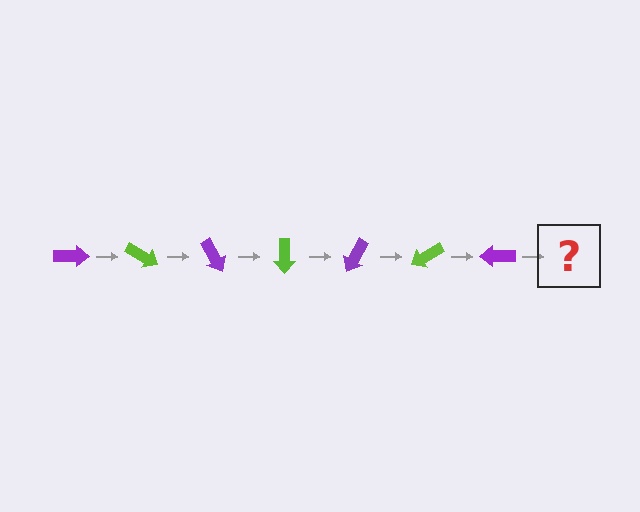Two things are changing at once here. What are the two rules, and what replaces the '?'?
The two rules are that it rotates 30 degrees each step and the color cycles through purple and lime. The '?' should be a lime arrow, rotated 210 degrees from the start.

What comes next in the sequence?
The next element should be a lime arrow, rotated 210 degrees from the start.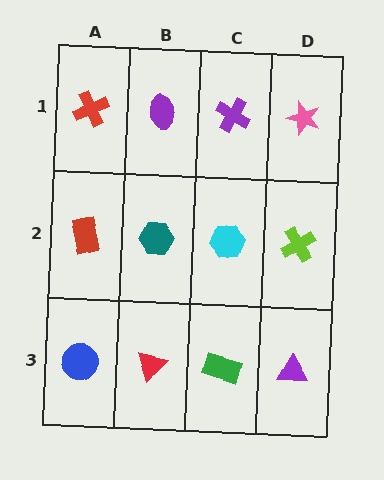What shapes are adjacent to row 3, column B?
A teal hexagon (row 2, column B), a blue circle (row 3, column A), a green rectangle (row 3, column C).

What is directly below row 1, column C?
A cyan hexagon.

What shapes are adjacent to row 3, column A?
A red rectangle (row 2, column A), a red triangle (row 3, column B).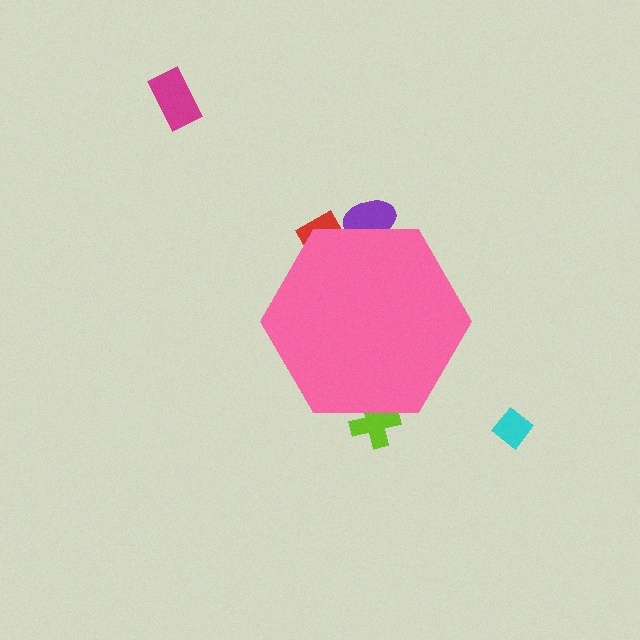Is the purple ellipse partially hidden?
Yes, the purple ellipse is partially hidden behind the pink hexagon.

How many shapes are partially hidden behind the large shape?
3 shapes are partially hidden.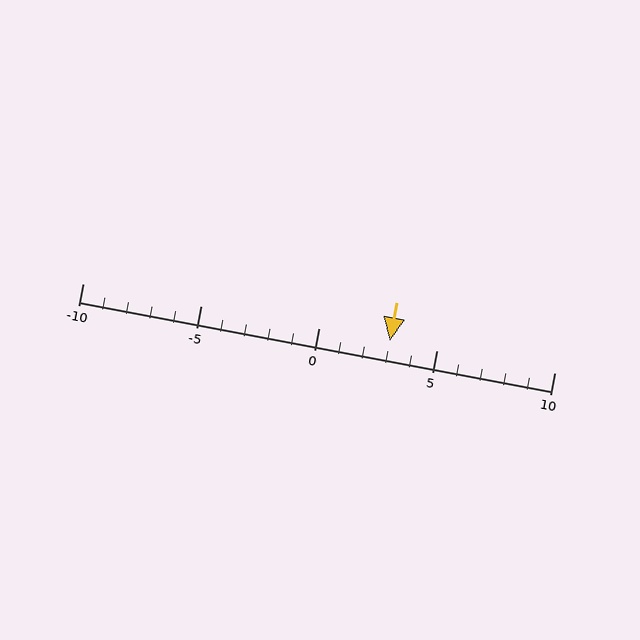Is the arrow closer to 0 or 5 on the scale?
The arrow is closer to 5.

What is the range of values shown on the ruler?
The ruler shows values from -10 to 10.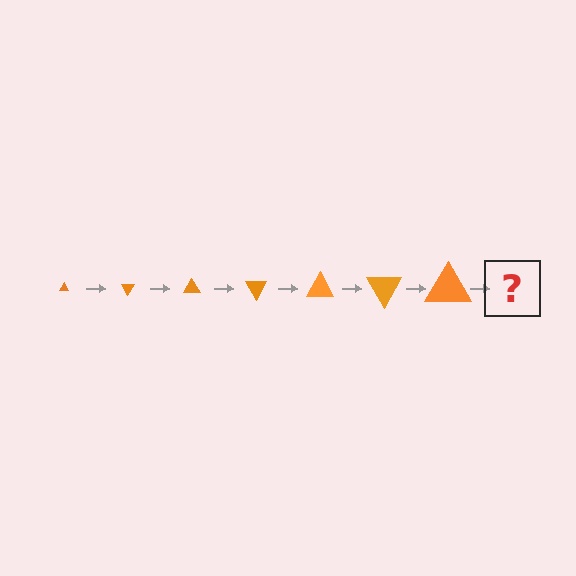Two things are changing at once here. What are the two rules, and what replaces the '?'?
The two rules are that the triangle grows larger each step and it rotates 60 degrees each step. The '?' should be a triangle, larger than the previous one and rotated 420 degrees from the start.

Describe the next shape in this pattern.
It should be a triangle, larger than the previous one and rotated 420 degrees from the start.